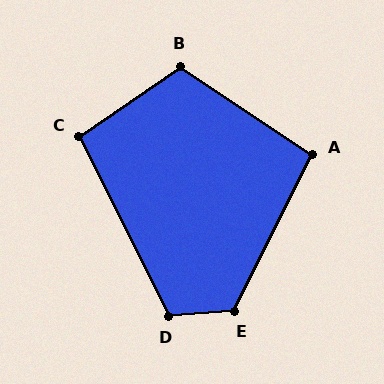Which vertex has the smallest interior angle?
A, at approximately 97 degrees.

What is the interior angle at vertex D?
Approximately 112 degrees (obtuse).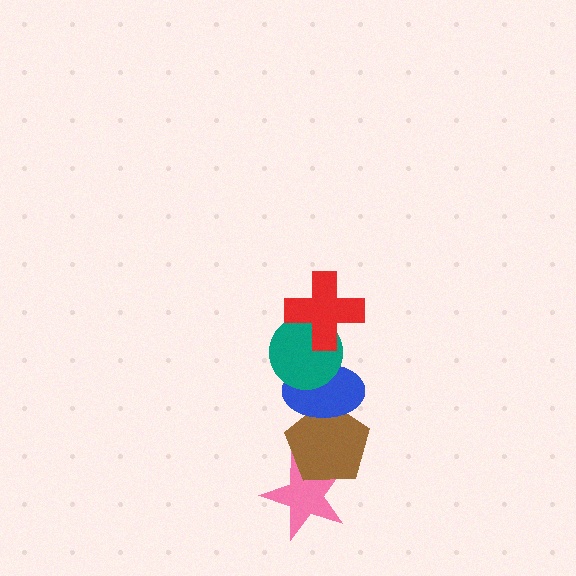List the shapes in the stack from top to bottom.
From top to bottom: the red cross, the teal circle, the blue ellipse, the brown pentagon, the pink star.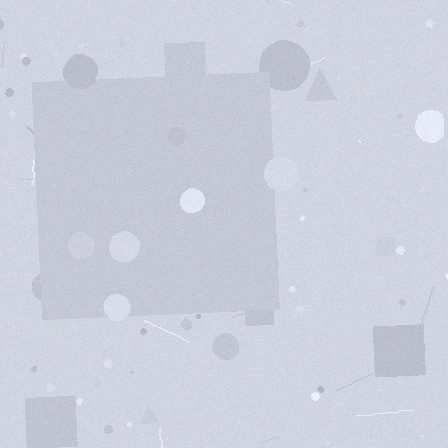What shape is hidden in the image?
A square is hidden in the image.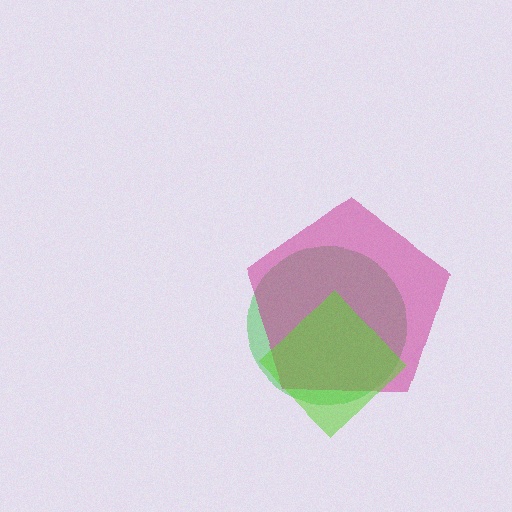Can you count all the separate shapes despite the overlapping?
Yes, there are 3 separate shapes.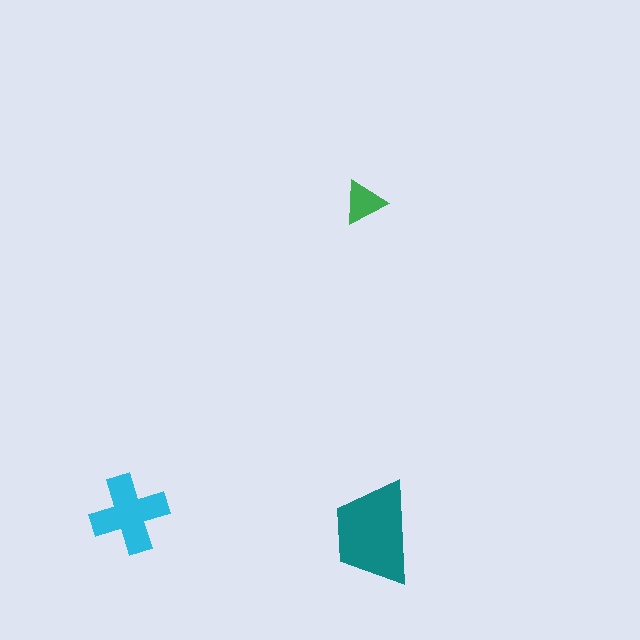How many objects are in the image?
There are 3 objects in the image.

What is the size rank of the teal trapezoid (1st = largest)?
1st.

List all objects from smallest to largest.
The green triangle, the cyan cross, the teal trapezoid.